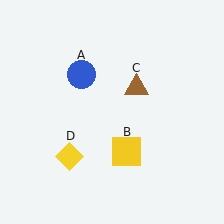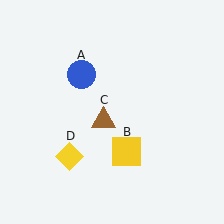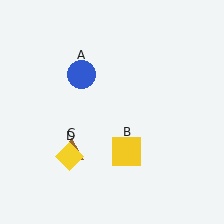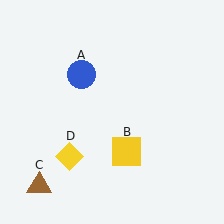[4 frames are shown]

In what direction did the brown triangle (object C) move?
The brown triangle (object C) moved down and to the left.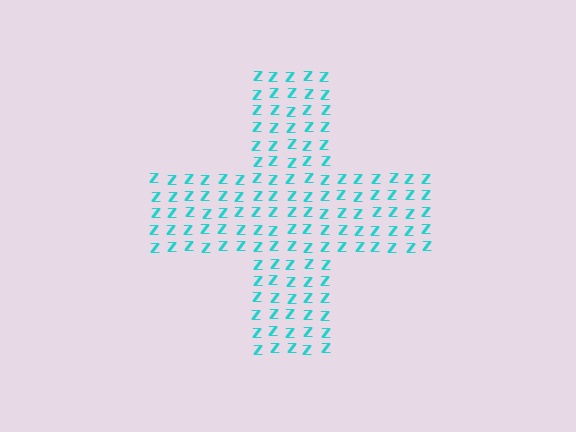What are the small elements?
The small elements are letter Z's.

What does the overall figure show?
The overall figure shows a cross.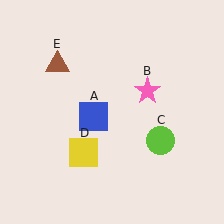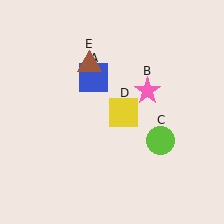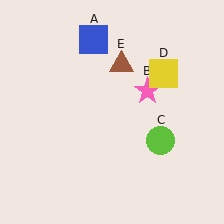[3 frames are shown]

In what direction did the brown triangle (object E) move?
The brown triangle (object E) moved right.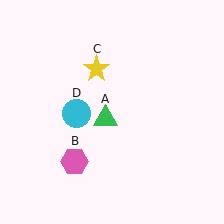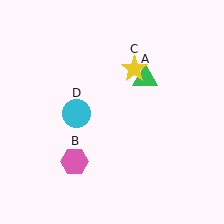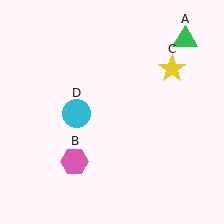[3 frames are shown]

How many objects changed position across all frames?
2 objects changed position: green triangle (object A), yellow star (object C).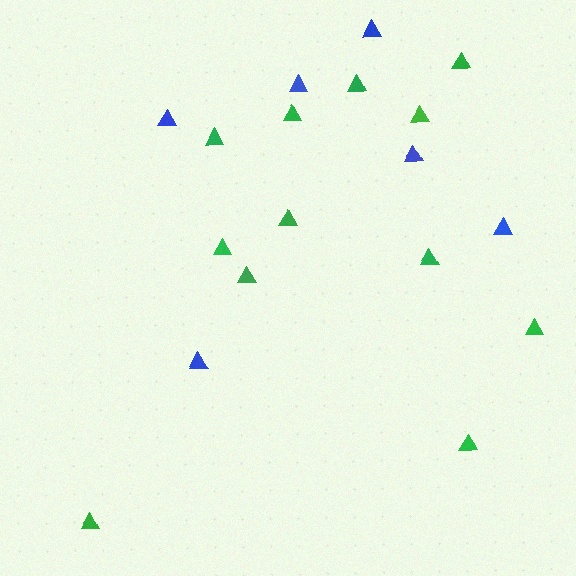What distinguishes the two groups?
There are 2 groups: one group of blue triangles (6) and one group of green triangles (12).